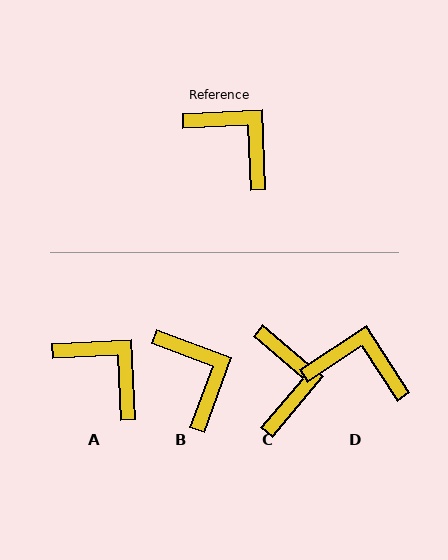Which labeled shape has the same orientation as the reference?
A.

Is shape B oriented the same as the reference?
No, it is off by about 23 degrees.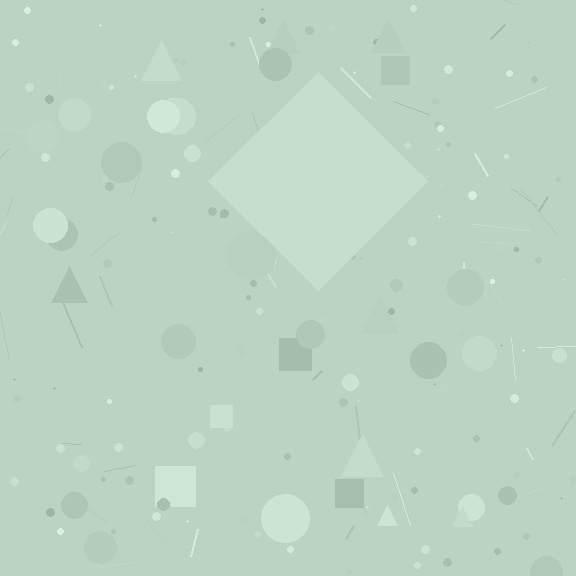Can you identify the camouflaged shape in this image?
The camouflaged shape is a diamond.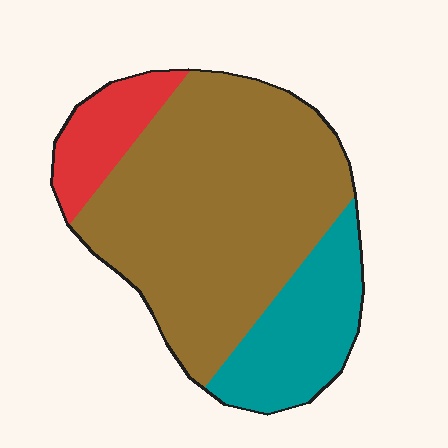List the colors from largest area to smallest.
From largest to smallest: brown, teal, red.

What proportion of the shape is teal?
Teal covers about 20% of the shape.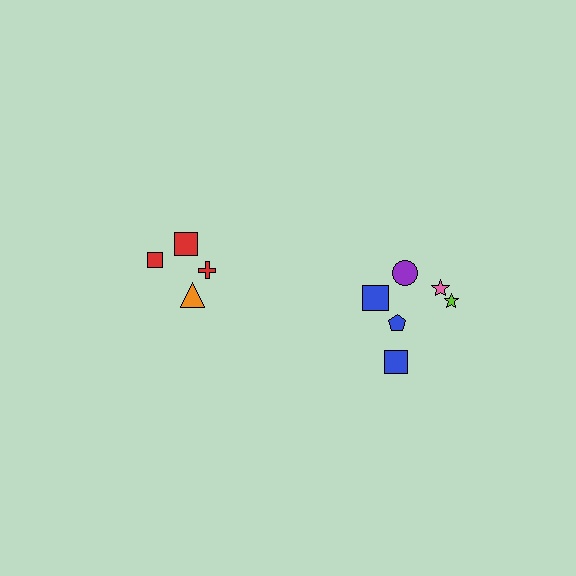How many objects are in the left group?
There are 4 objects.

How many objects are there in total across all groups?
There are 10 objects.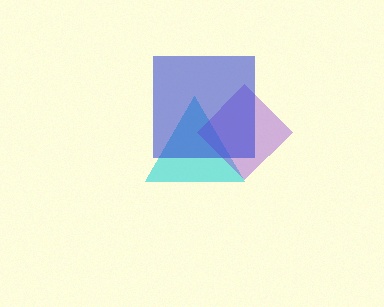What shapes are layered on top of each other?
The layered shapes are: a cyan triangle, a purple diamond, a blue square.